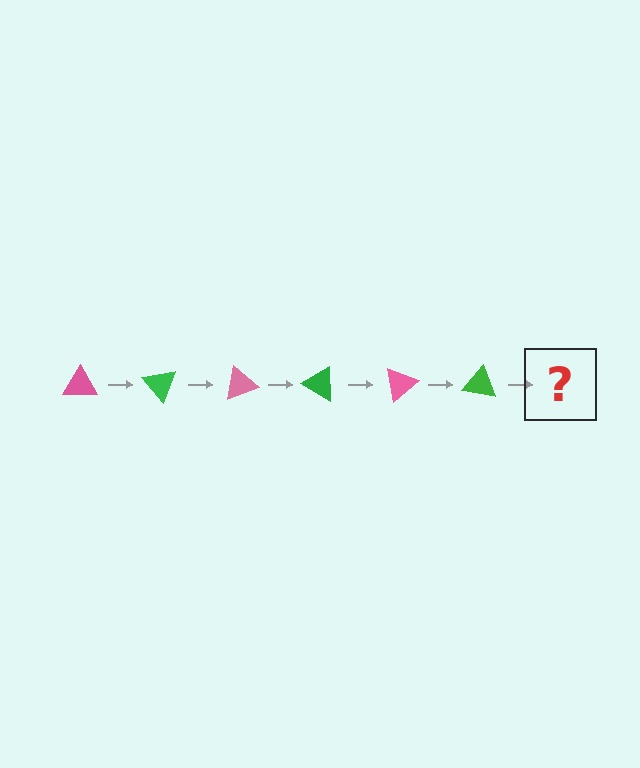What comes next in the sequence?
The next element should be a pink triangle, rotated 300 degrees from the start.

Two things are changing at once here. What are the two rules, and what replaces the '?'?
The two rules are that it rotates 50 degrees each step and the color cycles through pink and green. The '?' should be a pink triangle, rotated 300 degrees from the start.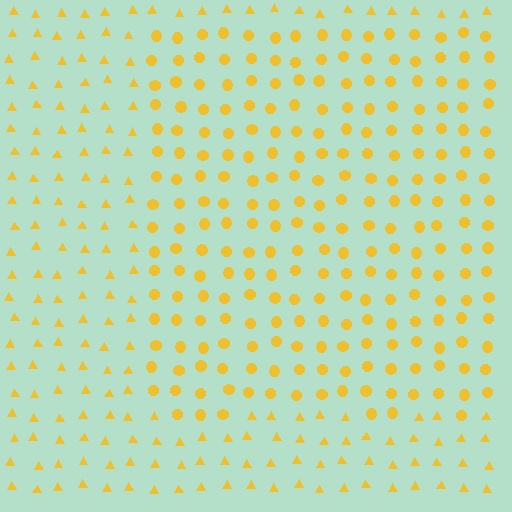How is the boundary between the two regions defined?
The boundary is defined by a change in element shape: circles inside vs. triangles outside. All elements share the same color and spacing.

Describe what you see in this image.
The image is filled with small yellow elements arranged in a uniform grid. A rectangle-shaped region contains circles, while the surrounding area contains triangles. The boundary is defined purely by the change in element shape.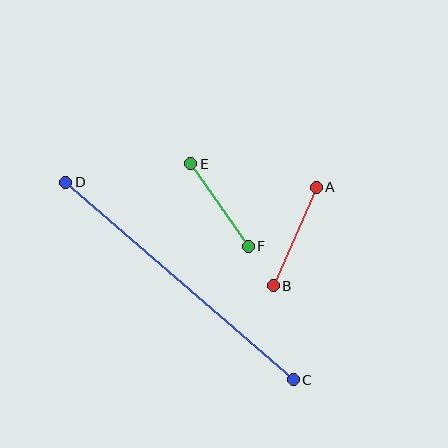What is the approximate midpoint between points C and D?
The midpoint is at approximately (179, 281) pixels.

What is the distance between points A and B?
The distance is approximately 107 pixels.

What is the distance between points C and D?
The distance is approximately 301 pixels.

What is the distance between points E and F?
The distance is approximately 101 pixels.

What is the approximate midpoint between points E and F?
The midpoint is at approximately (220, 205) pixels.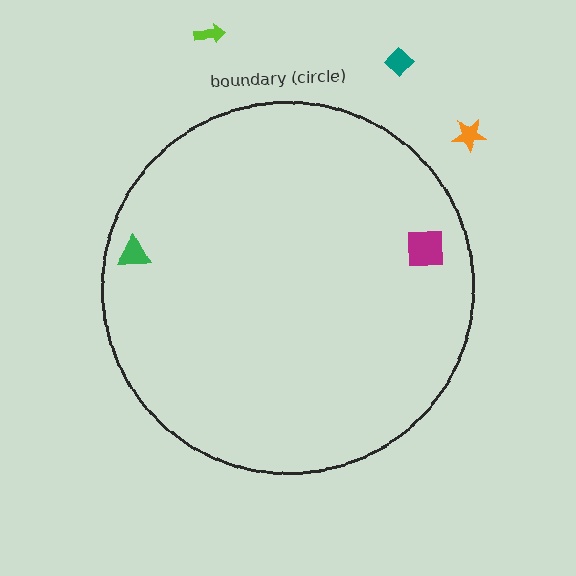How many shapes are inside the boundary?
2 inside, 3 outside.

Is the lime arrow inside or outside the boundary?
Outside.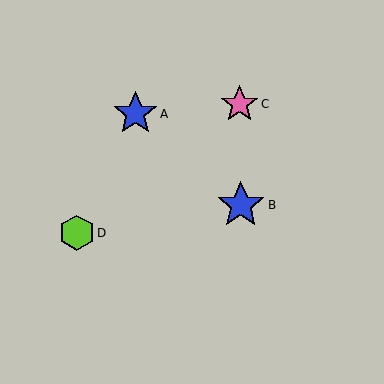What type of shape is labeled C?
Shape C is a pink star.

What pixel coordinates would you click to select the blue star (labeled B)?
Click at (241, 205) to select the blue star B.